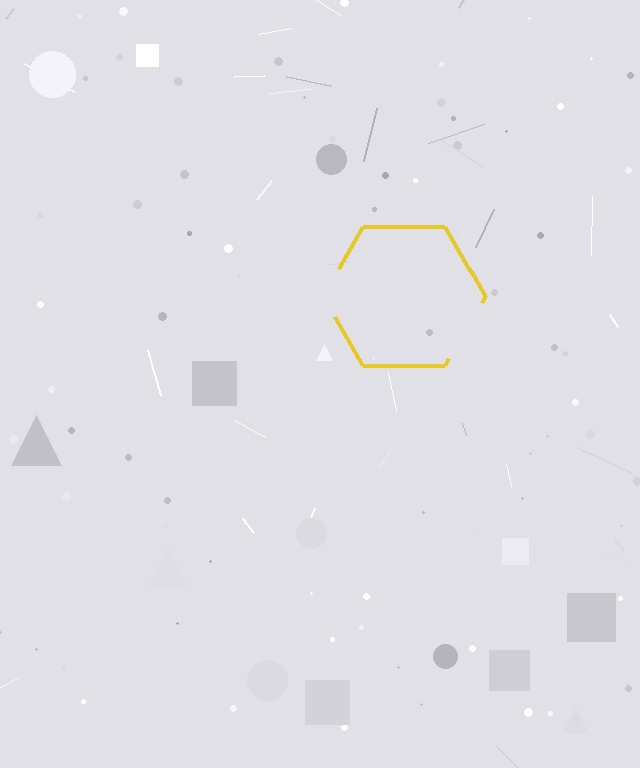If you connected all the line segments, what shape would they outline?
They would outline a hexagon.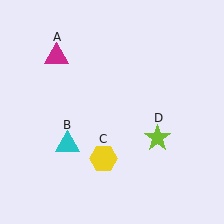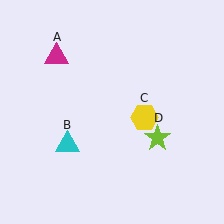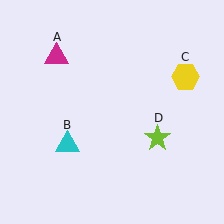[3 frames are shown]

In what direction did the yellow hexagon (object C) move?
The yellow hexagon (object C) moved up and to the right.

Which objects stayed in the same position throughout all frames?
Magenta triangle (object A) and cyan triangle (object B) and lime star (object D) remained stationary.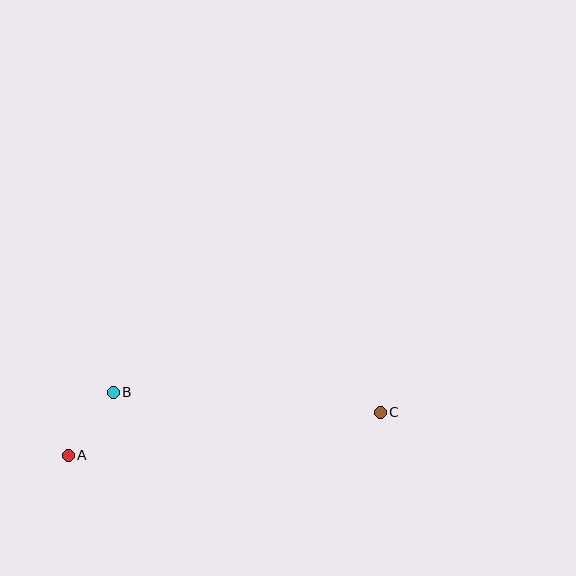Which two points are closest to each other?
Points A and B are closest to each other.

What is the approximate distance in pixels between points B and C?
The distance between B and C is approximately 268 pixels.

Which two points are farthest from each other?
Points A and C are farthest from each other.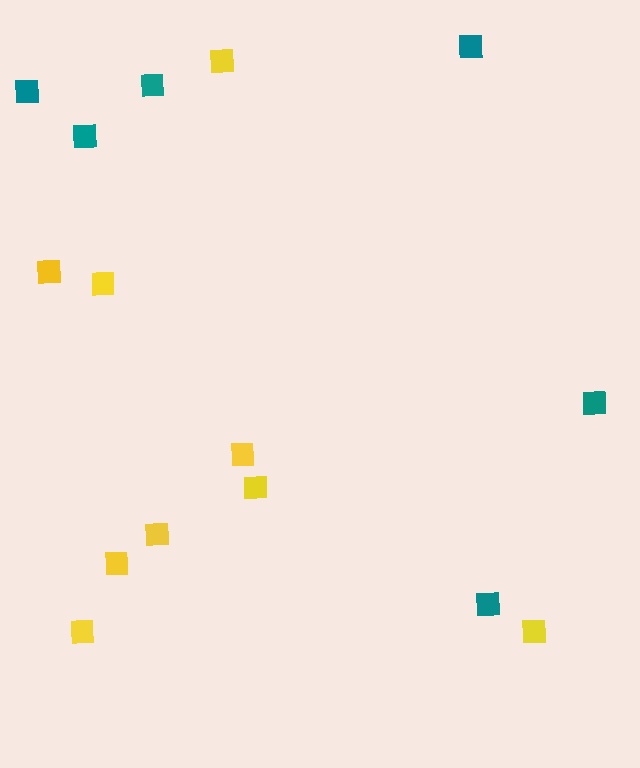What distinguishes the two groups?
There are 2 groups: one group of teal squares (6) and one group of yellow squares (9).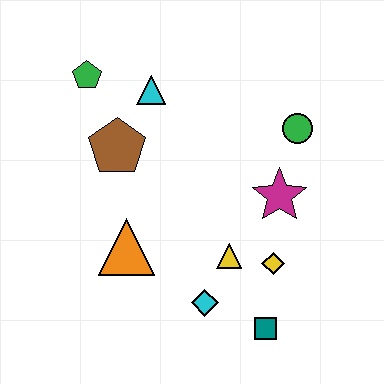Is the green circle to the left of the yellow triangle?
No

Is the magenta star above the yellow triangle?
Yes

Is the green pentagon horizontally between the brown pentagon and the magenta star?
No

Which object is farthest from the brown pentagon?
The teal square is farthest from the brown pentagon.